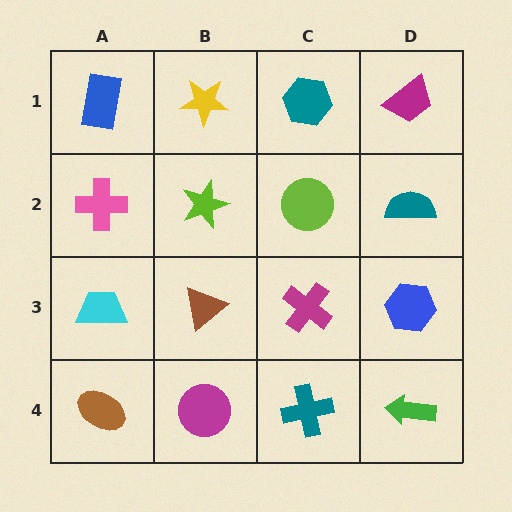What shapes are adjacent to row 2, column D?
A magenta trapezoid (row 1, column D), a blue hexagon (row 3, column D), a lime circle (row 2, column C).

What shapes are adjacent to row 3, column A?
A pink cross (row 2, column A), a brown ellipse (row 4, column A), a brown triangle (row 3, column B).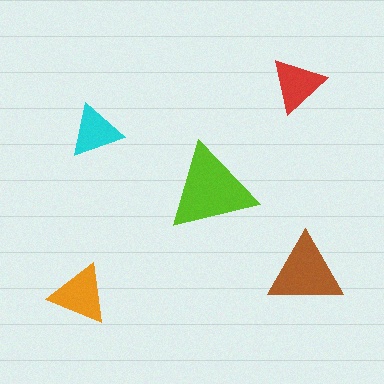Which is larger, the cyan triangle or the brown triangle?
The brown one.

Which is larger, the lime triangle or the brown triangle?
The lime one.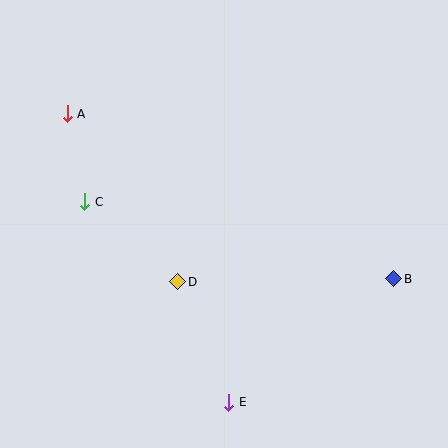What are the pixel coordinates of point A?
Point A is at (67, 114).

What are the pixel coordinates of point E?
Point E is at (229, 402).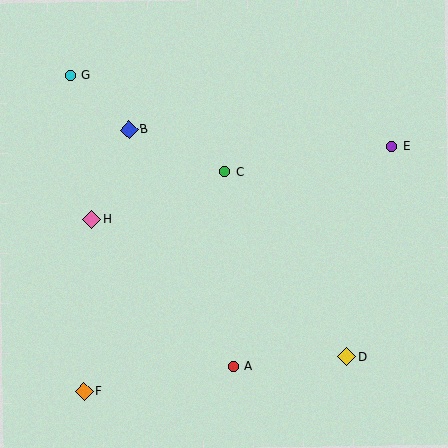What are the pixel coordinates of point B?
Point B is at (129, 130).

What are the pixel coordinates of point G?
Point G is at (70, 76).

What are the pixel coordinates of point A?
Point A is at (234, 366).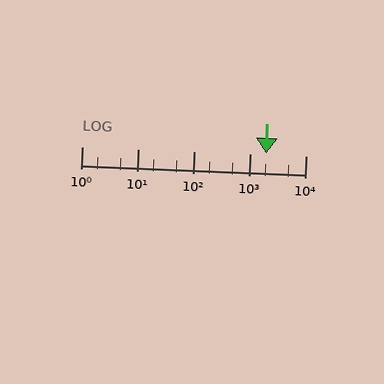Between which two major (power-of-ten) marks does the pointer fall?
The pointer is between 1000 and 10000.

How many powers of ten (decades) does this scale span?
The scale spans 4 decades, from 1 to 10000.